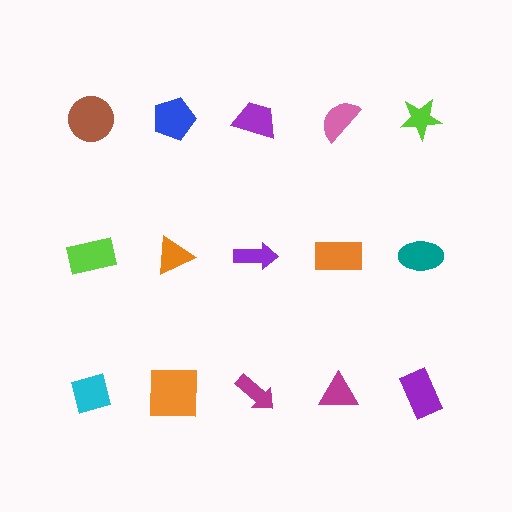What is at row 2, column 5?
A teal ellipse.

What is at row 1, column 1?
A brown circle.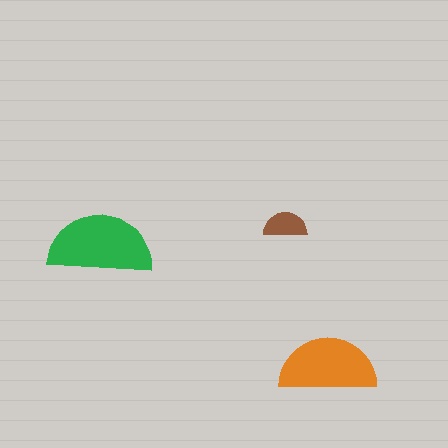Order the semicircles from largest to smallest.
the green one, the orange one, the brown one.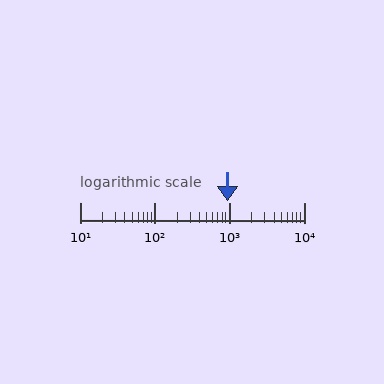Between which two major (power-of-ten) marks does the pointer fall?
The pointer is between 100 and 1000.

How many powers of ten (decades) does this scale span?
The scale spans 3 decades, from 10 to 10000.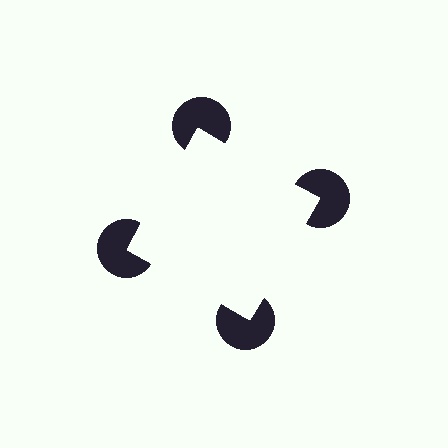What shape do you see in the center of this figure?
An illusory square — its edges are inferred from the aligned wedge cuts in the pac-man discs, not physically drawn.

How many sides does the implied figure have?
4 sides.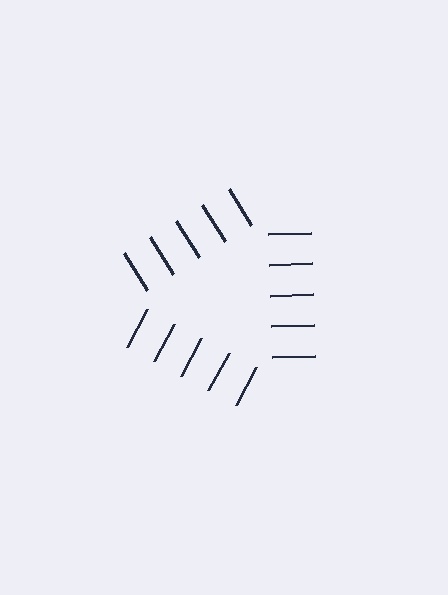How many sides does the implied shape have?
3 sides — the line-ends trace a triangle.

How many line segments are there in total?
15 — 5 along each of the 3 edges.